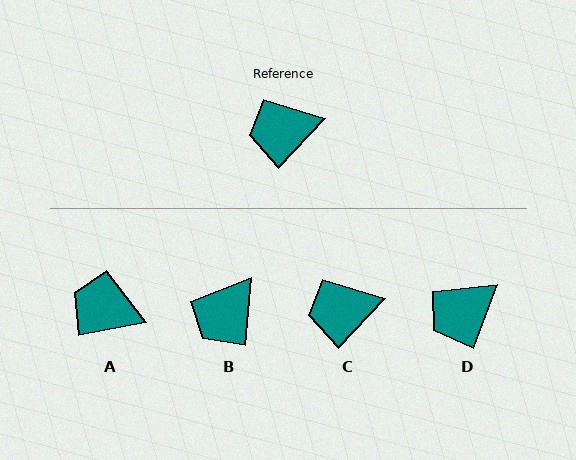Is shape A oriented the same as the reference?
No, it is off by about 36 degrees.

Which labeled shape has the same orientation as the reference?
C.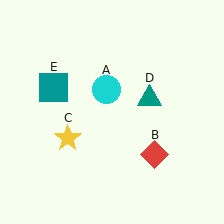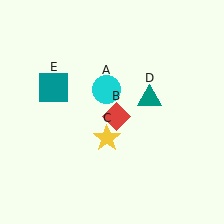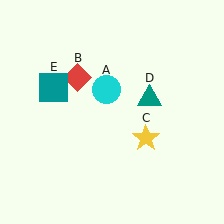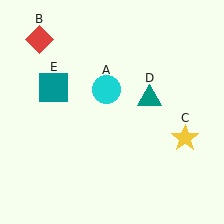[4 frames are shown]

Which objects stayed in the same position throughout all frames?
Cyan circle (object A) and teal triangle (object D) and teal square (object E) remained stationary.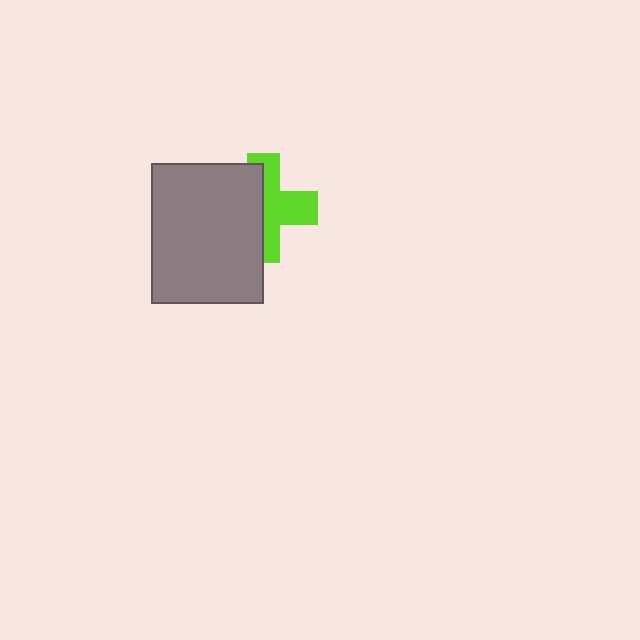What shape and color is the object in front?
The object in front is a gray rectangle.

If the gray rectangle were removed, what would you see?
You would see the complete lime cross.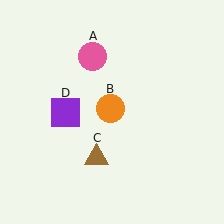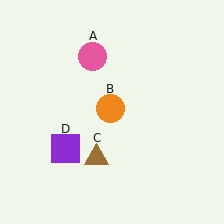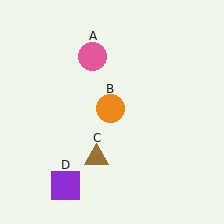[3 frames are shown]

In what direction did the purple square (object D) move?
The purple square (object D) moved down.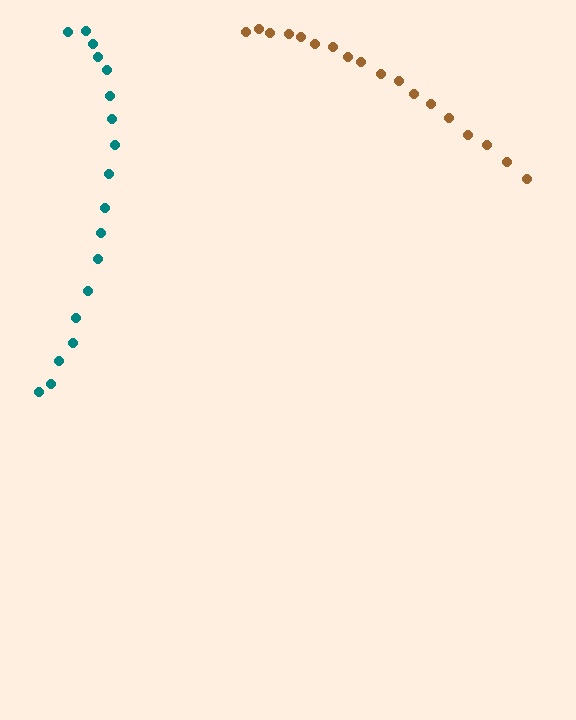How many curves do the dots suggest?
There are 2 distinct paths.